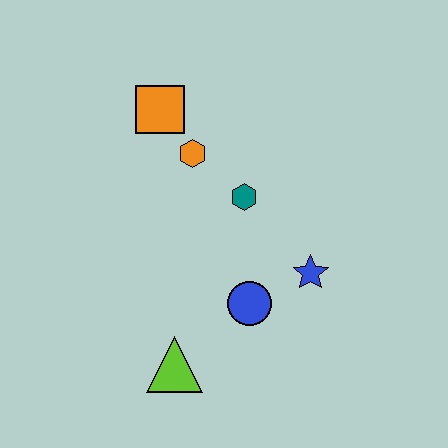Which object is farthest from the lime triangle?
The orange square is farthest from the lime triangle.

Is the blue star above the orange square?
No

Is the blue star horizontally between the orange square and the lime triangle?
No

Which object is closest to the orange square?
The orange hexagon is closest to the orange square.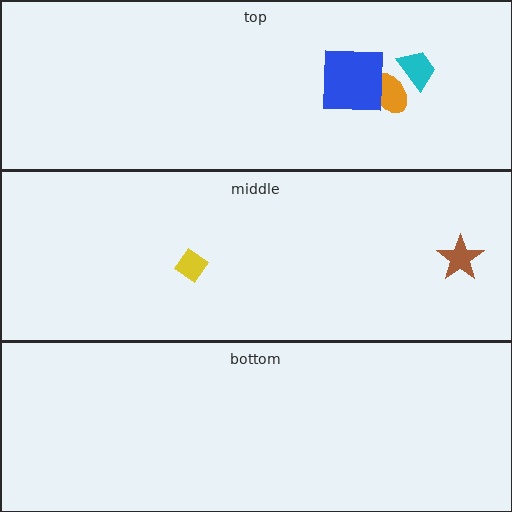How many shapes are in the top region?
3.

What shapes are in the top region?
The orange ellipse, the blue square, the cyan trapezoid.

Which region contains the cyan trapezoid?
The top region.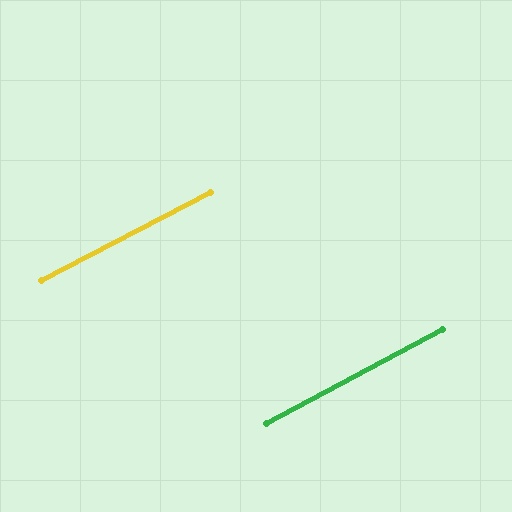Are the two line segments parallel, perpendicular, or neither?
Parallel — their directions differ by only 0.4°.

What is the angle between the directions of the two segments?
Approximately 0 degrees.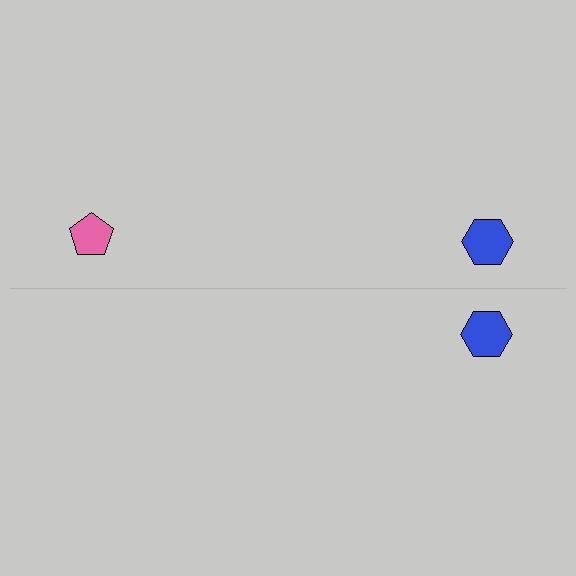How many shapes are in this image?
There are 3 shapes in this image.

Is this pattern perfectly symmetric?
No, the pattern is not perfectly symmetric. A pink pentagon is missing from the bottom side.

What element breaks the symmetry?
A pink pentagon is missing from the bottom side.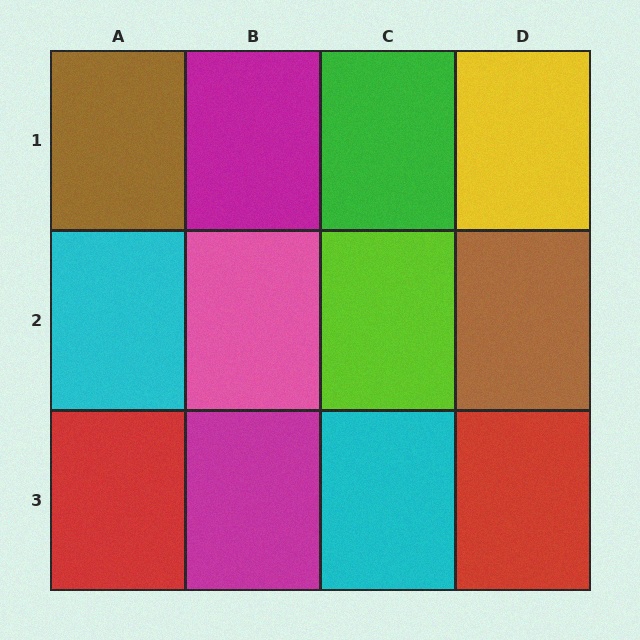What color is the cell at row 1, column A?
Brown.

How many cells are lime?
1 cell is lime.